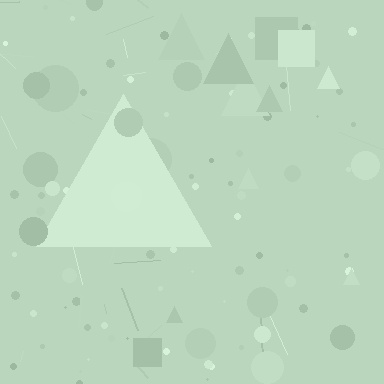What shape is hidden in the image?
A triangle is hidden in the image.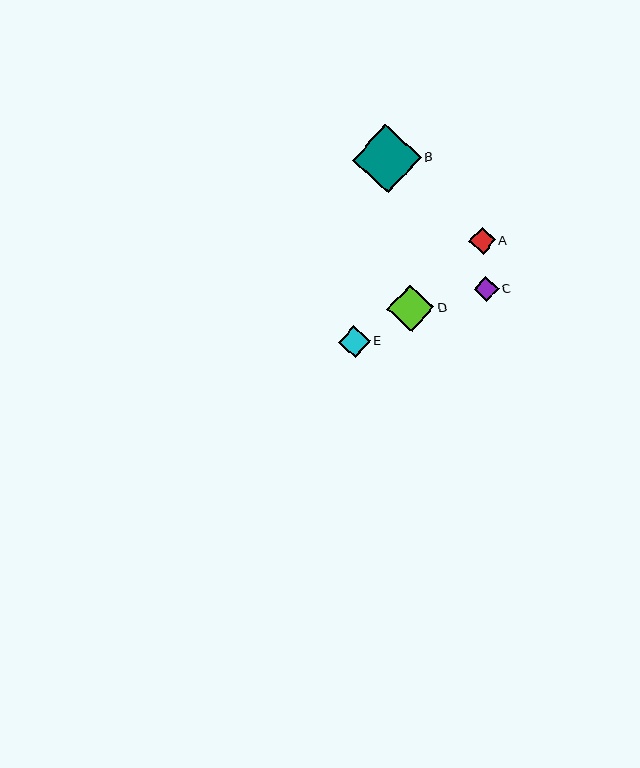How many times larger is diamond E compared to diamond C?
Diamond E is approximately 1.3 times the size of diamond C.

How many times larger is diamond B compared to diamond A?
Diamond B is approximately 2.5 times the size of diamond A.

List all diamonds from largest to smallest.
From largest to smallest: B, D, E, A, C.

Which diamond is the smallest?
Diamond C is the smallest with a size of approximately 25 pixels.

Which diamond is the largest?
Diamond B is the largest with a size of approximately 69 pixels.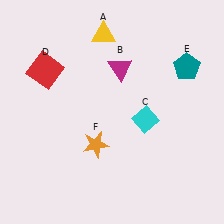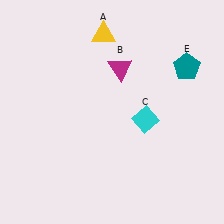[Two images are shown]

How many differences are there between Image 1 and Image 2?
There are 2 differences between the two images.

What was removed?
The orange star (F), the red square (D) were removed in Image 2.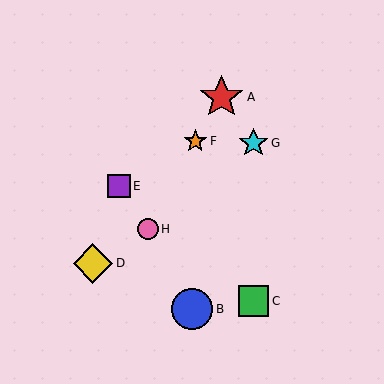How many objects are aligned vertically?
2 objects (C, G) are aligned vertically.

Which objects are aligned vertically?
Objects C, G are aligned vertically.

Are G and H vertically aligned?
No, G is at x≈254 and H is at x≈148.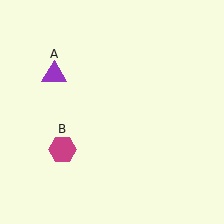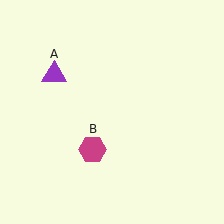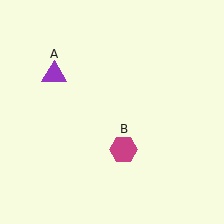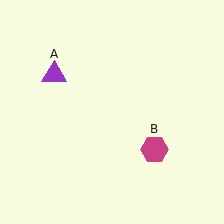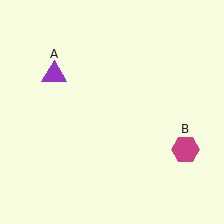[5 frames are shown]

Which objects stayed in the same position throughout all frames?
Purple triangle (object A) remained stationary.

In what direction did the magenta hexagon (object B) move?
The magenta hexagon (object B) moved right.